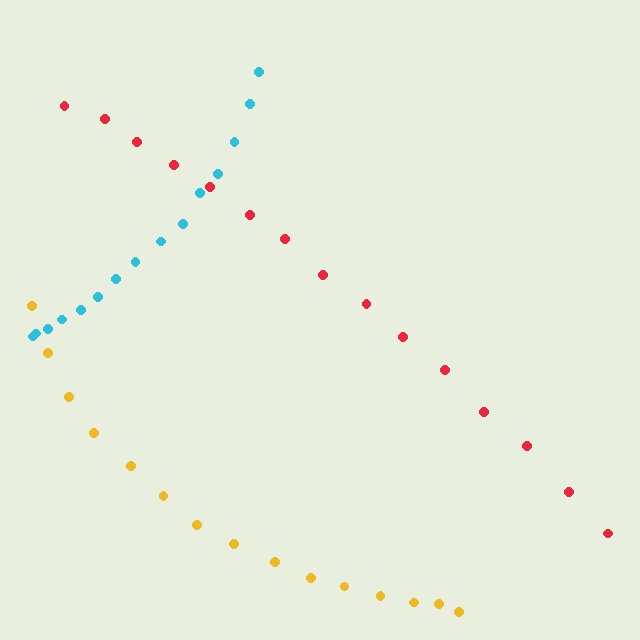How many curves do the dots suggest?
There are 3 distinct paths.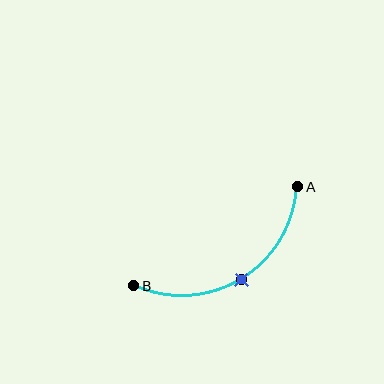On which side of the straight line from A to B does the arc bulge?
The arc bulges below the straight line connecting A and B.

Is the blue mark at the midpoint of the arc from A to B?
Yes. The blue mark lies on the arc at equal arc-length from both A and B — it is the arc midpoint.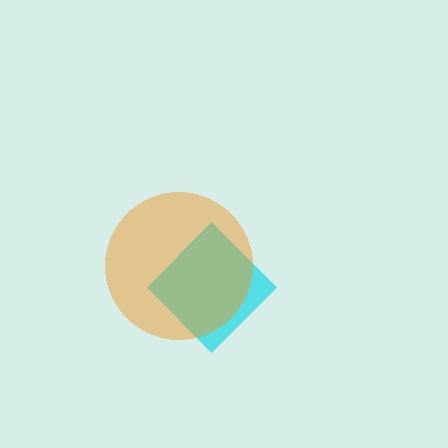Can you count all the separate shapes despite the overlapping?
Yes, there are 2 separate shapes.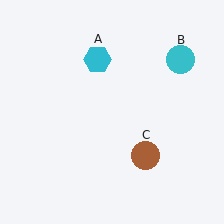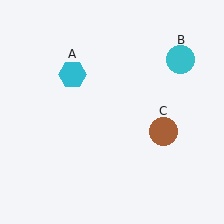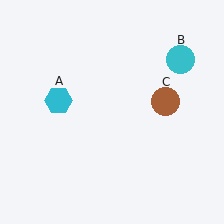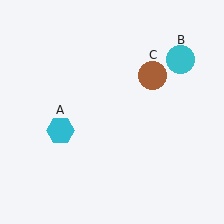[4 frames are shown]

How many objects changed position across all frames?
2 objects changed position: cyan hexagon (object A), brown circle (object C).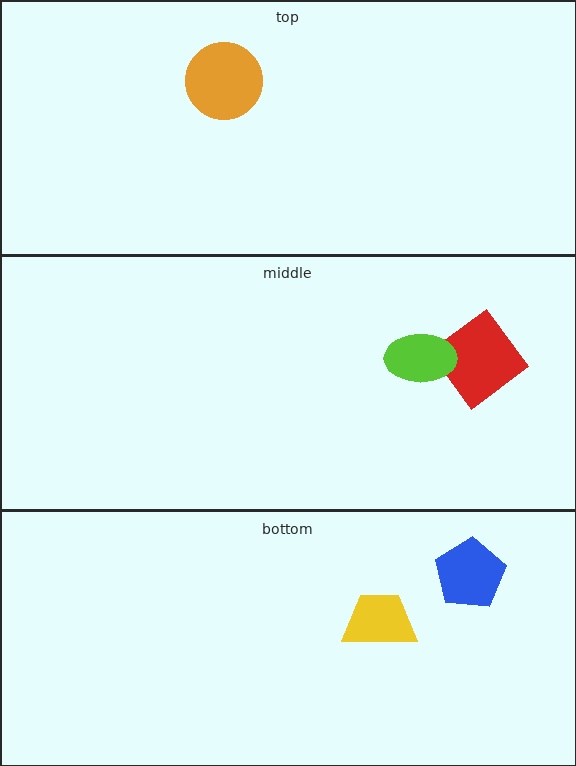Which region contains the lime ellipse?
The middle region.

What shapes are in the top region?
The orange circle.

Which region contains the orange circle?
The top region.